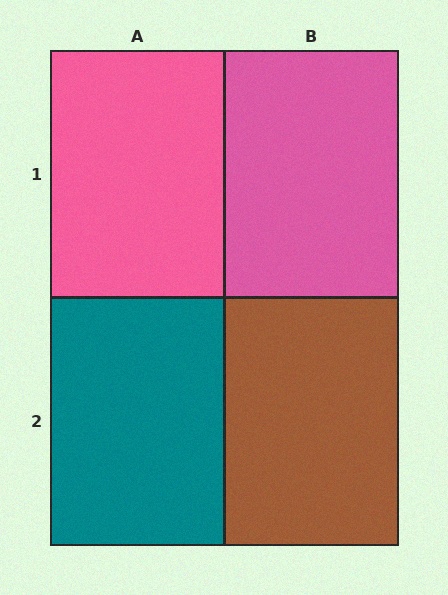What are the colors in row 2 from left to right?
Teal, brown.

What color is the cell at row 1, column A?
Pink.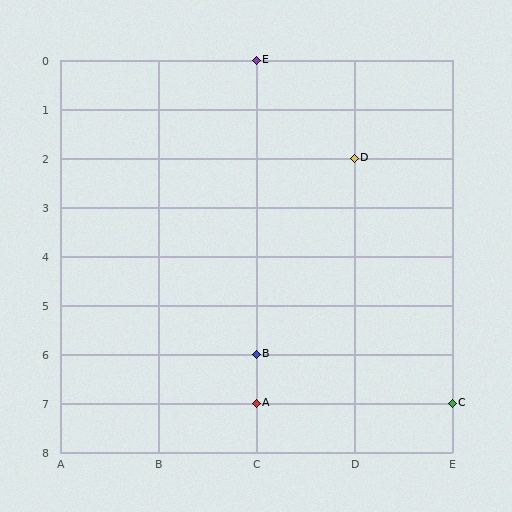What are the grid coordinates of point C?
Point C is at grid coordinates (E, 7).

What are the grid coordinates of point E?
Point E is at grid coordinates (C, 0).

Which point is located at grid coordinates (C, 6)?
Point B is at (C, 6).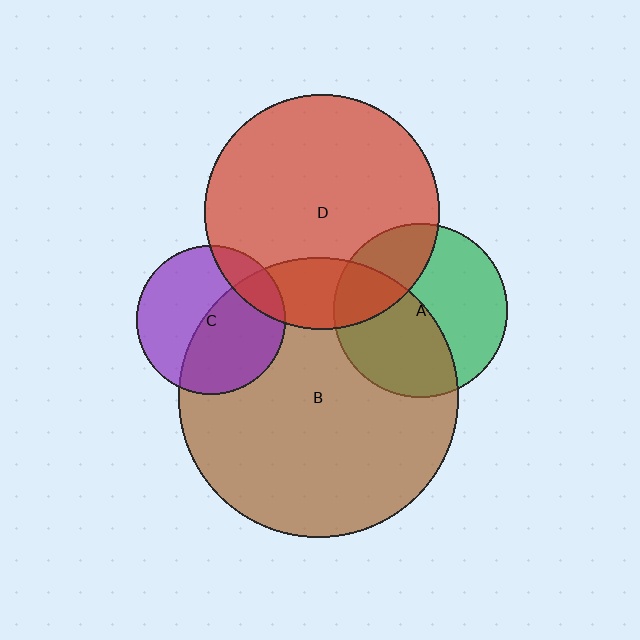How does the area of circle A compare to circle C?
Approximately 1.4 times.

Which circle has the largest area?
Circle B (brown).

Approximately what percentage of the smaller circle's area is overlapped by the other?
Approximately 30%.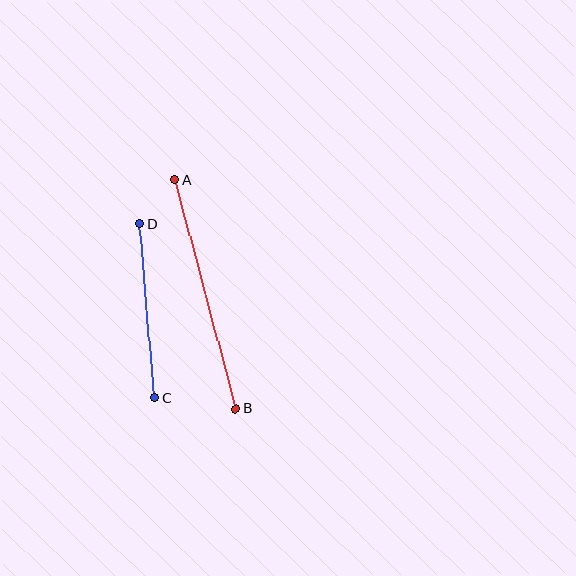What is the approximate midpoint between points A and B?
The midpoint is at approximately (205, 294) pixels.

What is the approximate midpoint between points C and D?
The midpoint is at approximately (147, 311) pixels.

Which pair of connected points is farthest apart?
Points A and B are farthest apart.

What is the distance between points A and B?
The distance is approximately 237 pixels.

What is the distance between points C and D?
The distance is approximately 175 pixels.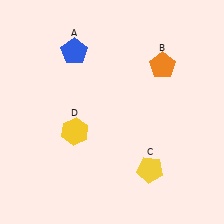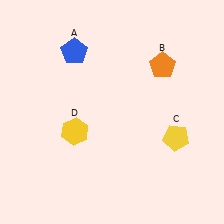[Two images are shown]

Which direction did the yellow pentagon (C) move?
The yellow pentagon (C) moved up.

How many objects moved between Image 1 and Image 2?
1 object moved between the two images.